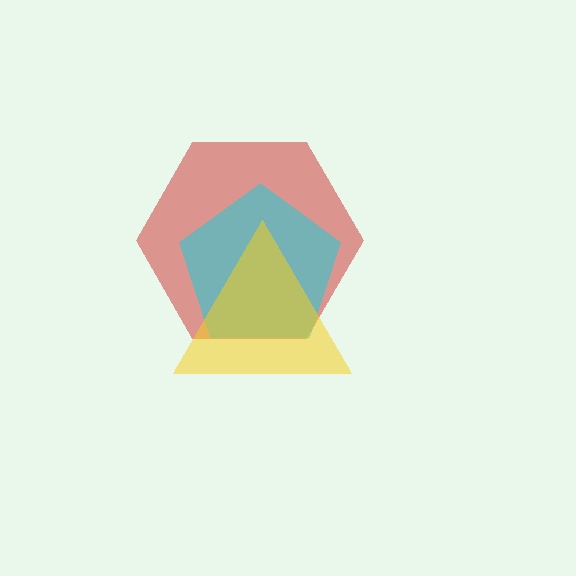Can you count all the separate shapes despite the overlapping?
Yes, there are 3 separate shapes.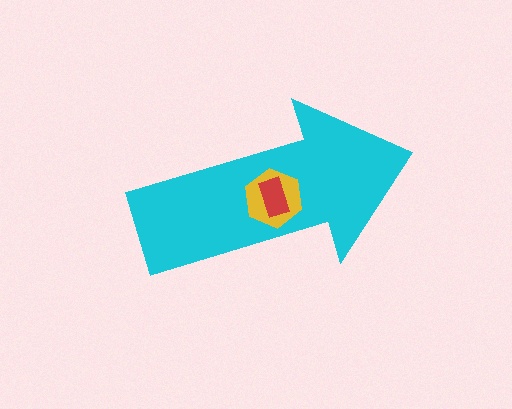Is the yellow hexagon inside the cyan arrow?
Yes.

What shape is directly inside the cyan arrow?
The yellow hexagon.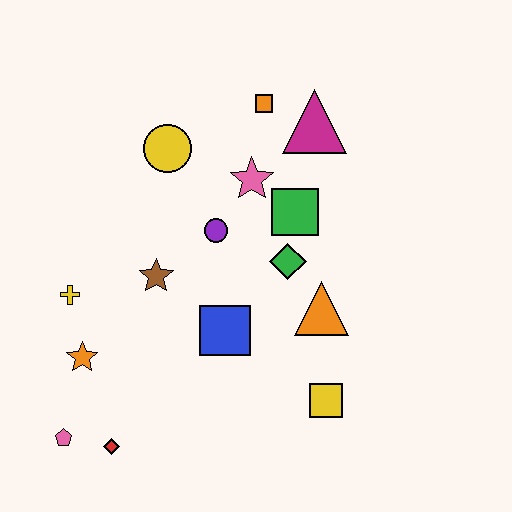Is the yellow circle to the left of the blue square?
Yes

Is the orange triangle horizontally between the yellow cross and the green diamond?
No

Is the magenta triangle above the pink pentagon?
Yes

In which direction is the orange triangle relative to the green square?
The orange triangle is below the green square.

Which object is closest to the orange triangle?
The green diamond is closest to the orange triangle.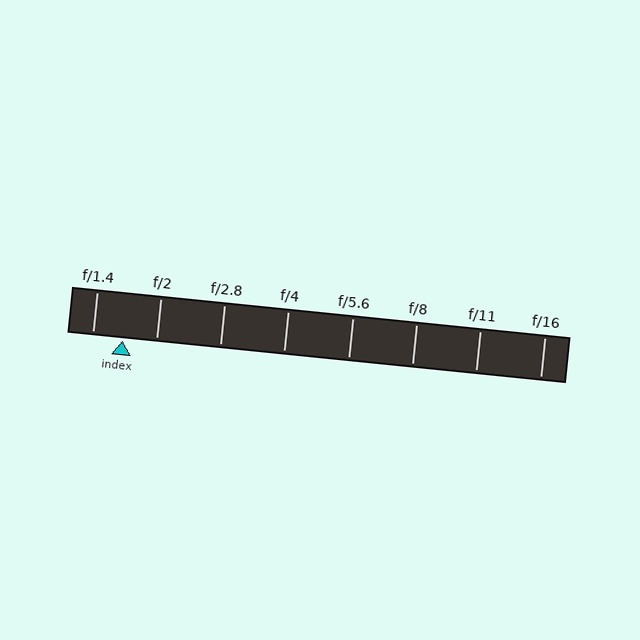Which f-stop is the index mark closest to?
The index mark is closest to f/1.4.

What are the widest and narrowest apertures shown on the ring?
The widest aperture shown is f/1.4 and the narrowest is f/16.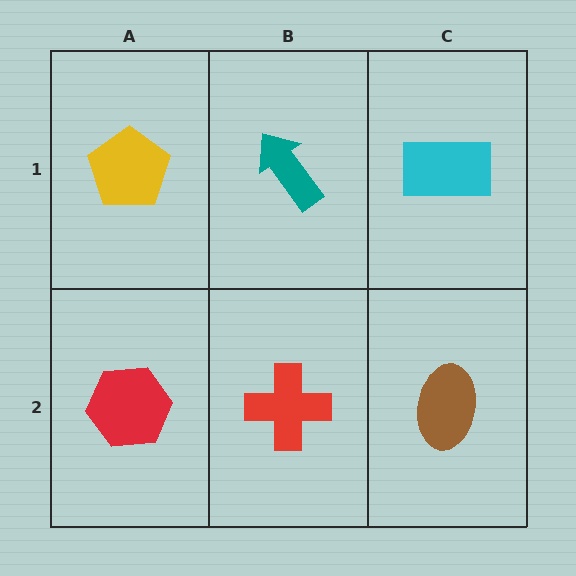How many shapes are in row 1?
3 shapes.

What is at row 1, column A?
A yellow pentagon.